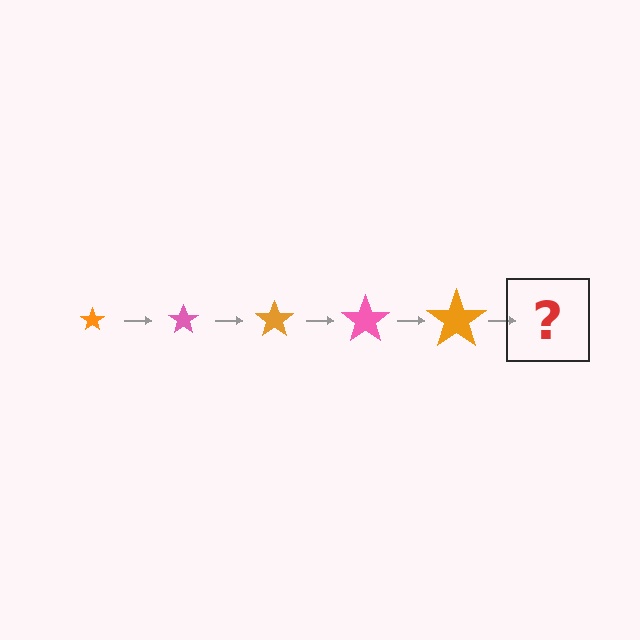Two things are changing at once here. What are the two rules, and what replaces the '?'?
The two rules are that the star grows larger each step and the color cycles through orange and pink. The '?' should be a pink star, larger than the previous one.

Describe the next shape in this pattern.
It should be a pink star, larger than the previous one.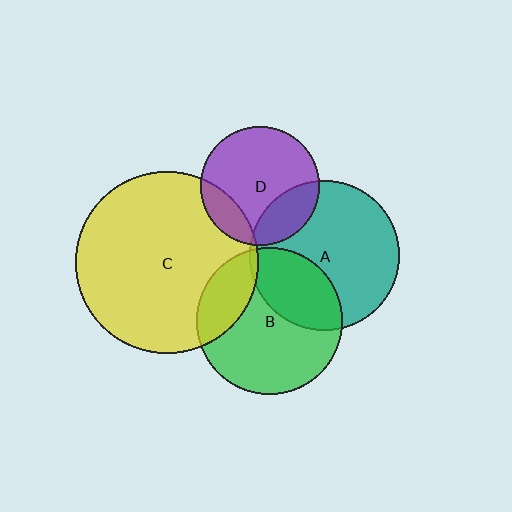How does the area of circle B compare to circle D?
Approximately 1.5 times.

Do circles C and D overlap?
Yes.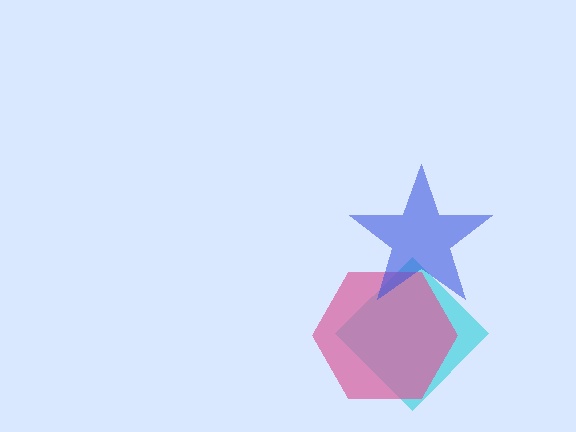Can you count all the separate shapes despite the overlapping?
Yes, there are 3 separate shapes.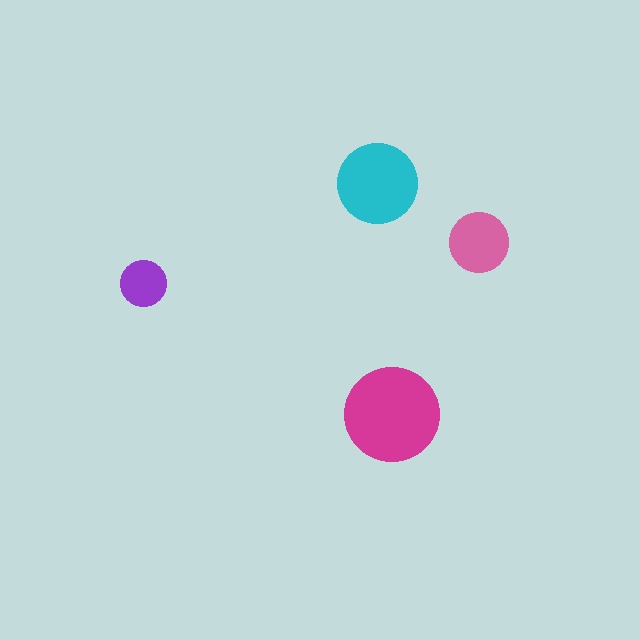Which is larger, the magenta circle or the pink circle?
The magenta one.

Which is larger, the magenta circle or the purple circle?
The magenta one.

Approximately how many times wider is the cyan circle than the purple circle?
About 1.5 times wider.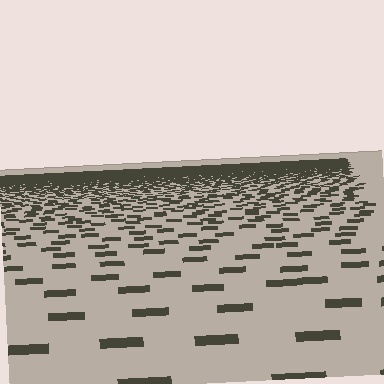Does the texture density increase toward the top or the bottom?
Density increases toward the top.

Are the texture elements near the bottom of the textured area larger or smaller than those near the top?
Larger. Near the bottom, elements are closer to the viewer and appear at a bigger on-screen size.